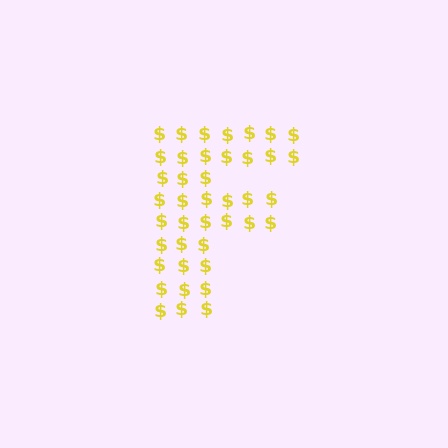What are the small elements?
The small elements are dollar signs.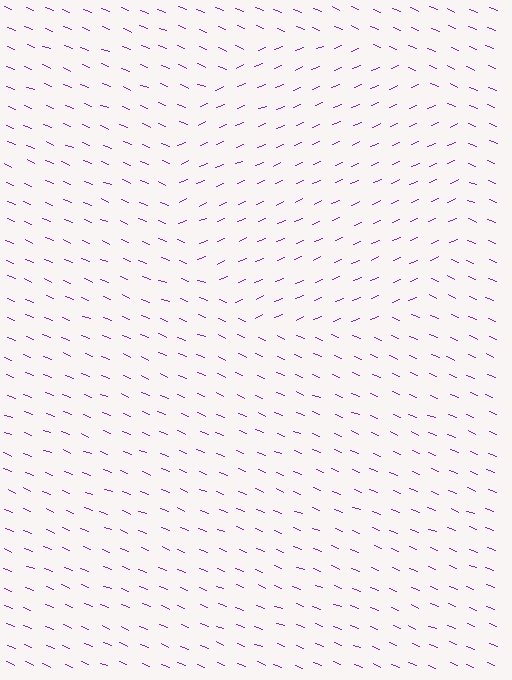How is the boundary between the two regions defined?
The boundary is defined purely by a change in line orientation (approximately 45 degrees difference). All lines are the same color and thickness.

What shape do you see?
I see a circle.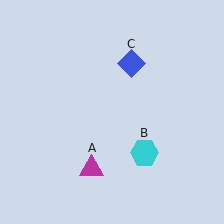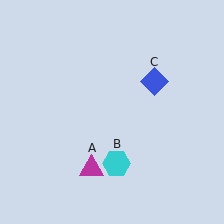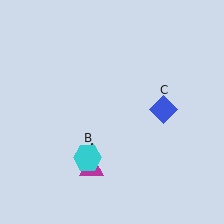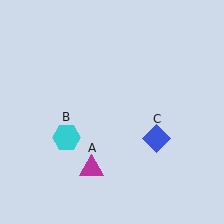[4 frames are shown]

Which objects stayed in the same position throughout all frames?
Magenta triangle (object A) remained stationary.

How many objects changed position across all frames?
2 objects changed position: cyan hexagon (object B), blue diamond (object C).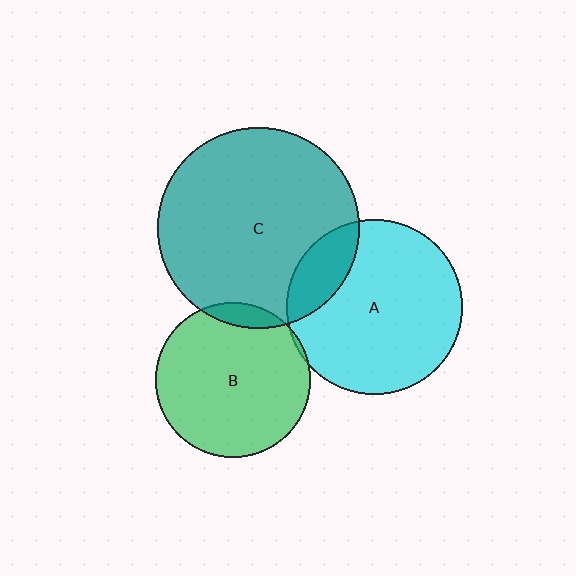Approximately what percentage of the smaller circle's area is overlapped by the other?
Approximately 15%.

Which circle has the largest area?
Circle C (teal).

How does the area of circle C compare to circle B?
Approximately 1.7 times.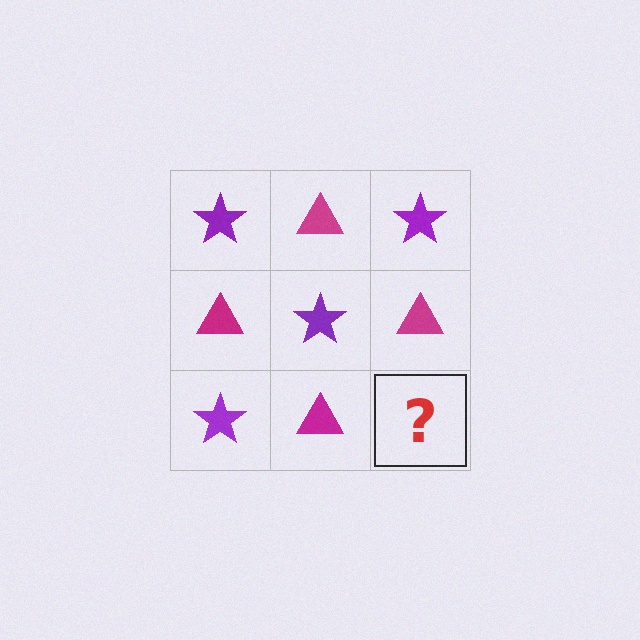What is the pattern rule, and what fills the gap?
The rule is that it alternates purple star and magenta triangle in a checkerboard pattern. The gap should be filled with a purple star.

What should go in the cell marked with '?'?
The missing cell should contain a purple star.